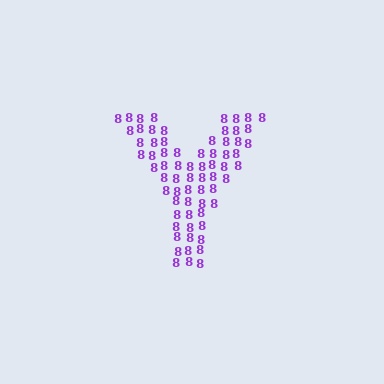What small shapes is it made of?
It is made of small digit 8's.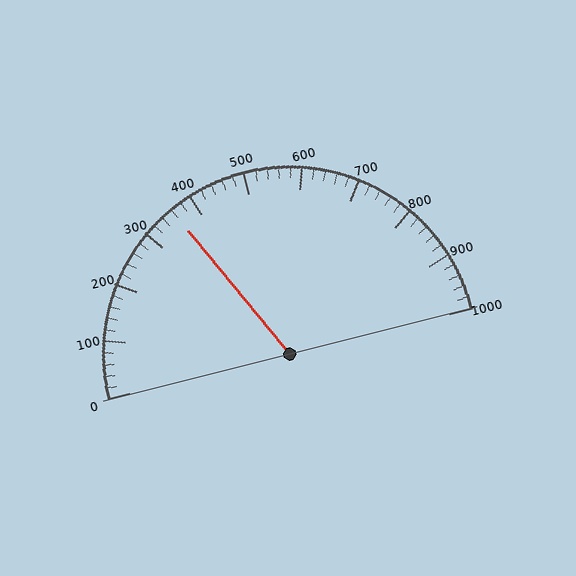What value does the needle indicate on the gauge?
The needle indicates approximately 360.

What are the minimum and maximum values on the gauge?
The gauge ranges from 0 to 1000.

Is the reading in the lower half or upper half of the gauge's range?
The reading is in the lower half of the range (0 to 1000).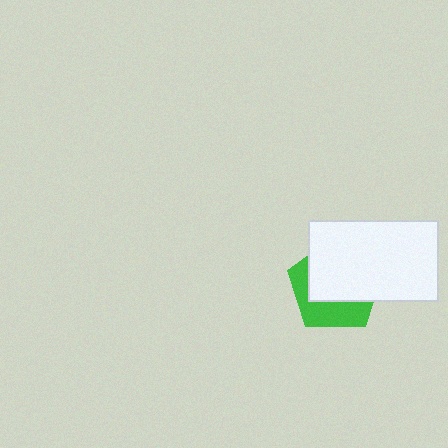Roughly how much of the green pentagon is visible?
A small part of it is visible (roughly 39%).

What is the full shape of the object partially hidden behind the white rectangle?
The partially hidden object is a green pentagon.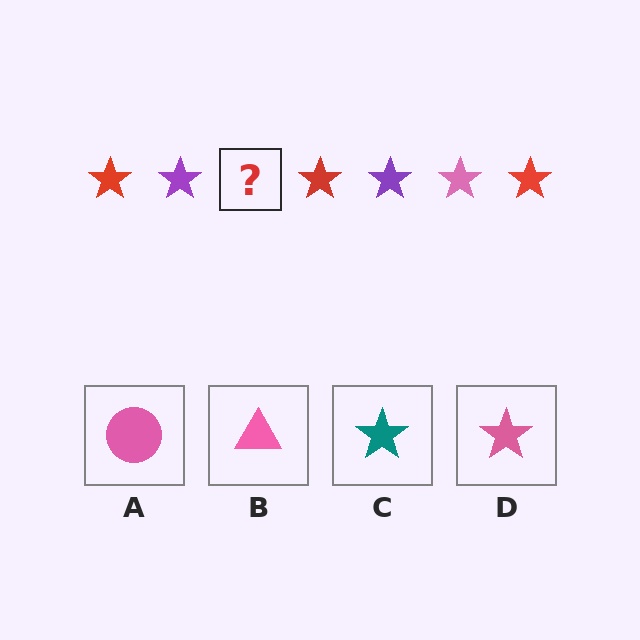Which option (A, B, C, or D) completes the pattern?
D.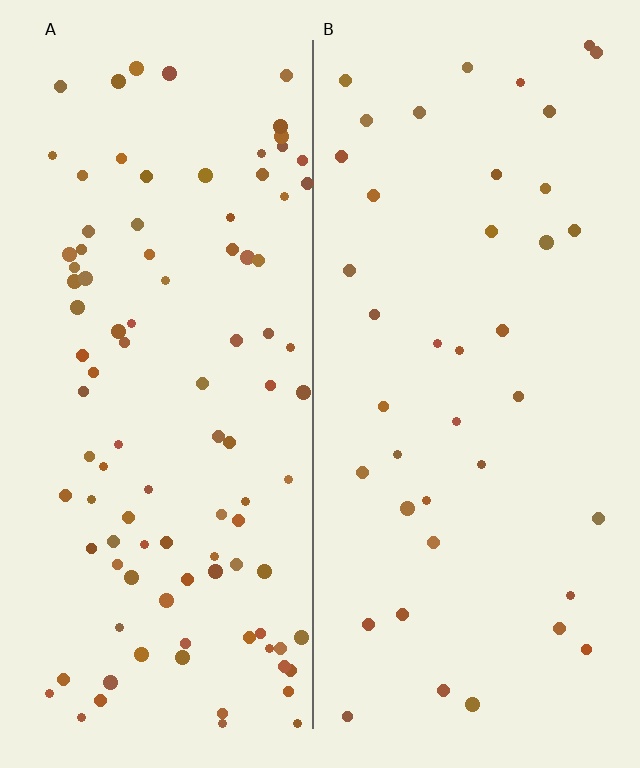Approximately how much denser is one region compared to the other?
Approximately 2.5× — region A over region B.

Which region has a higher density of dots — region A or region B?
A (the left).